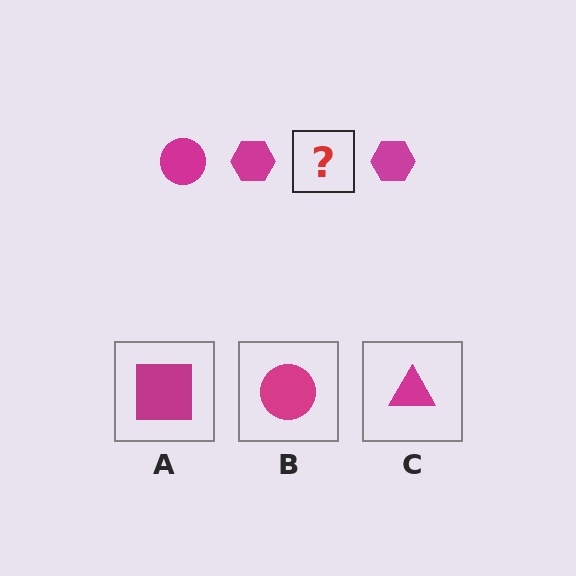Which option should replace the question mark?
Option B.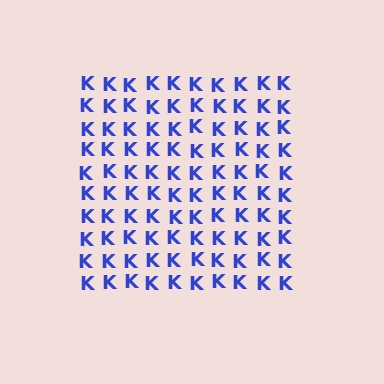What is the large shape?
The large shape is a square.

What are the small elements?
The small elements are letter K's.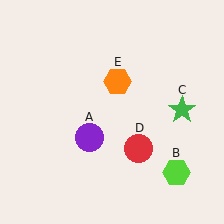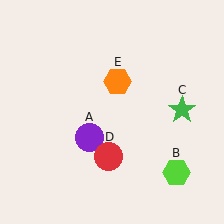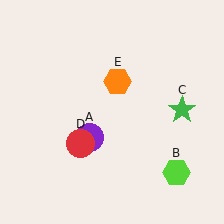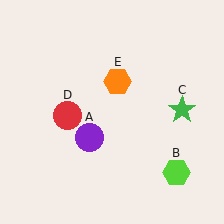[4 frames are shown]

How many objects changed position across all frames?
1 object changed position: red circle (object D).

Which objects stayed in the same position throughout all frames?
Purple circle (object A) and lime hexagon (object B) and green star (object C) and orange hexagon (object E) remained stationary.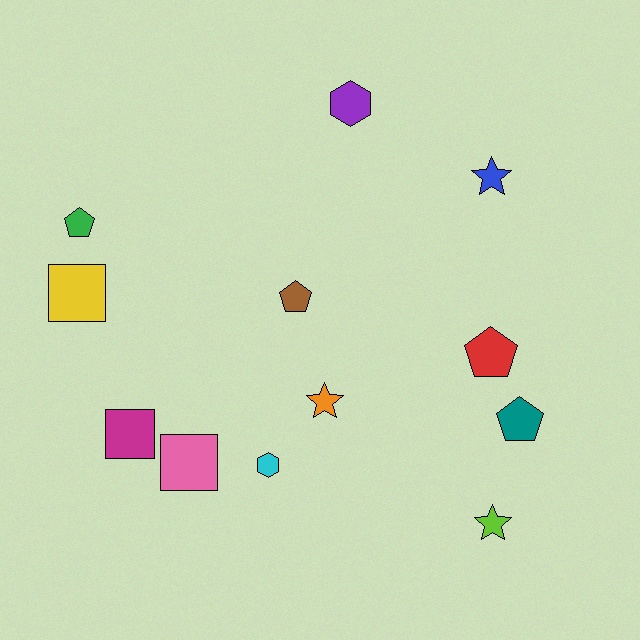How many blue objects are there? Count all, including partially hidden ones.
There is 1 blue object.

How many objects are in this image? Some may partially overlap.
There are 12 objects.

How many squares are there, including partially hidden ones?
There are 3 squares.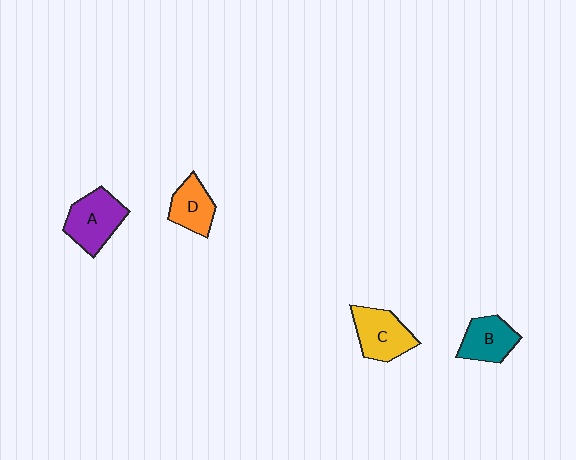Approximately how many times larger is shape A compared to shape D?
Approximately 1.4 times.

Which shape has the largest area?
Shape A (purple).